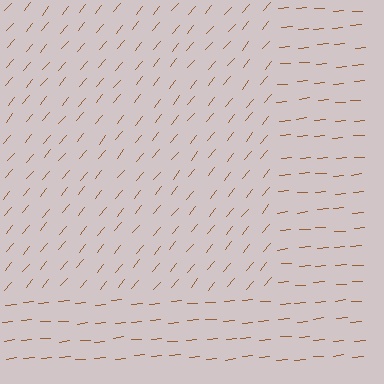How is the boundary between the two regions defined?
The boundary is defined purely by a change in line orientation (approximately 45 degrees difference). All lines are the same color and thickness.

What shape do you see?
I see a rectangle.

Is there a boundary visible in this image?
Yes, there is a texture boundary formed by a change in line orientation.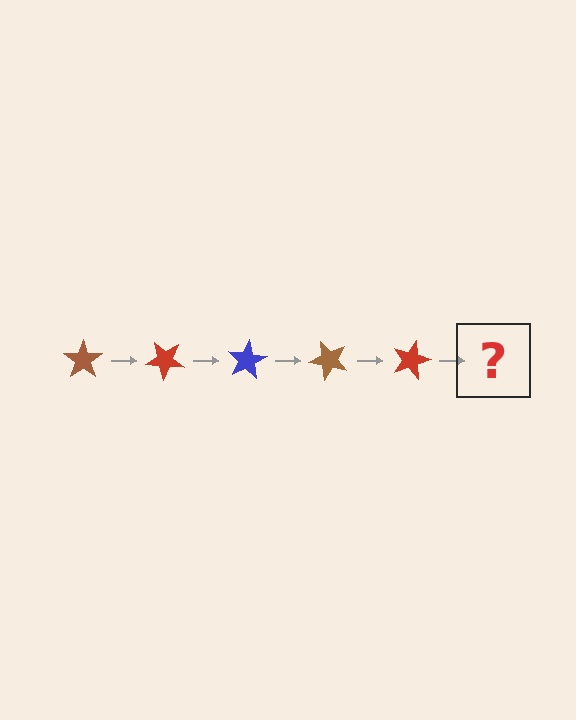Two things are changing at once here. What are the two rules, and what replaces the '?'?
The two rules are that it rotates 40 degrees each step and the color cycles through brown, red, and blue. The '?' should be a blue star, rotated 200 degrees from the start.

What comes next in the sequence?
The next element should be a blue star, rotated 200 degrees from the start.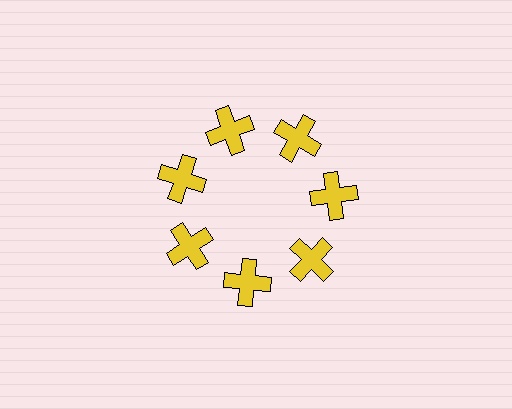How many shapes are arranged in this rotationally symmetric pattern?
There are 7 shapes, arranged in 7 groups of 1.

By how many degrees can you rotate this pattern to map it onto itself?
The pattern maps onto itself every 51 degrees of rotation.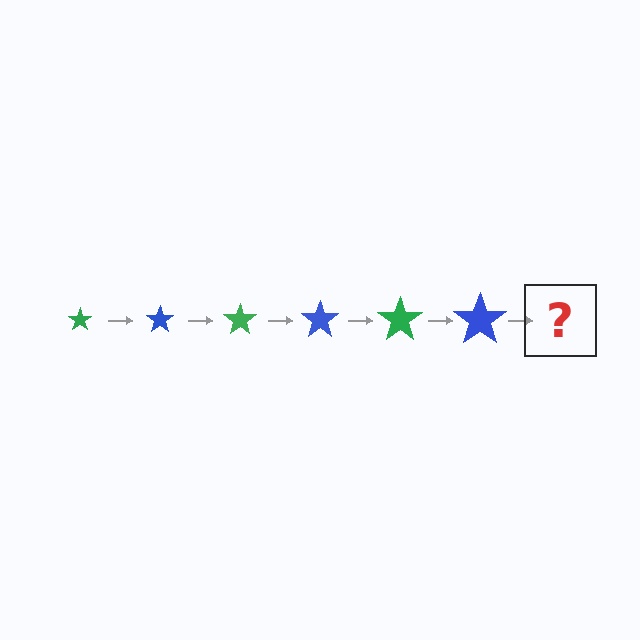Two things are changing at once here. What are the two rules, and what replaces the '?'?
The two rules are that the star grows larger each step and the color cycles through green and blue. The '?' should be a green star, larger than the previous one.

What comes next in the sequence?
The next element should be a green star, larger than the previous one.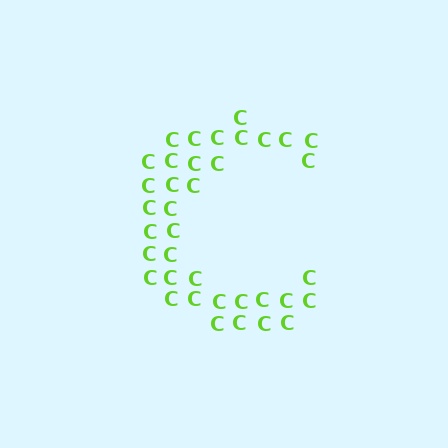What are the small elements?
The small elements are letter C's.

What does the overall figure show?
The overall figure shows the letter C.